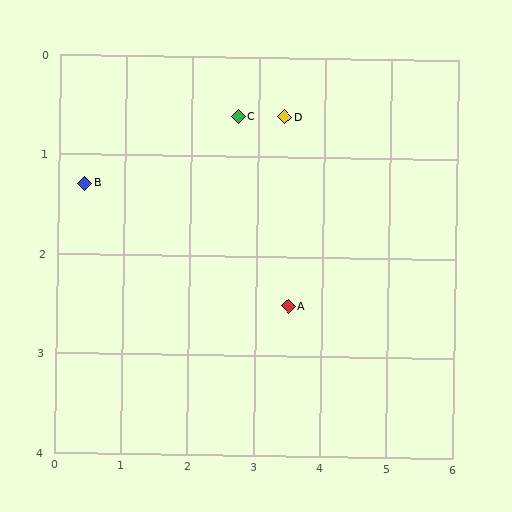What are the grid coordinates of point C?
Point C is at approximately (2.7, 0.6).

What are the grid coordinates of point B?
Point B is at approximately (0.4, 1.3).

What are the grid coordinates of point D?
Point D is at approximately (3.4, 0.6).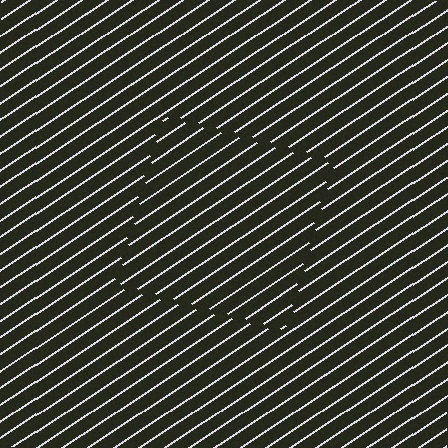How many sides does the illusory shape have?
4 sides — the line-ends trace a square.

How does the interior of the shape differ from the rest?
The interior of the shape contains the same grating, shifted by half a period — the contour is defined by the phase discontinuity where line-ends from the inner and outer gratings abut.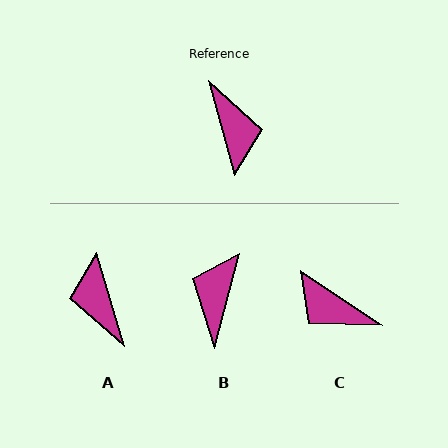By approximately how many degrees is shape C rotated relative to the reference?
Approximately 139 degrees clockwise.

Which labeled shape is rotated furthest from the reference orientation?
A, about 179 degrees away.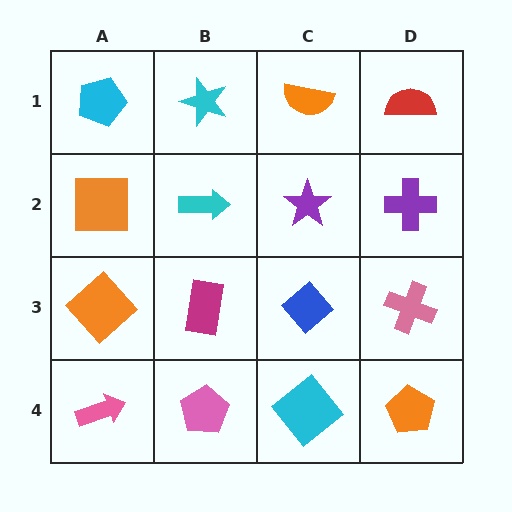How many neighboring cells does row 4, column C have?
3.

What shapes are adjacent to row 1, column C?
A purple star (row 2, column C), a cyan star (row 1, column B), a red semicircle (row 1, column D).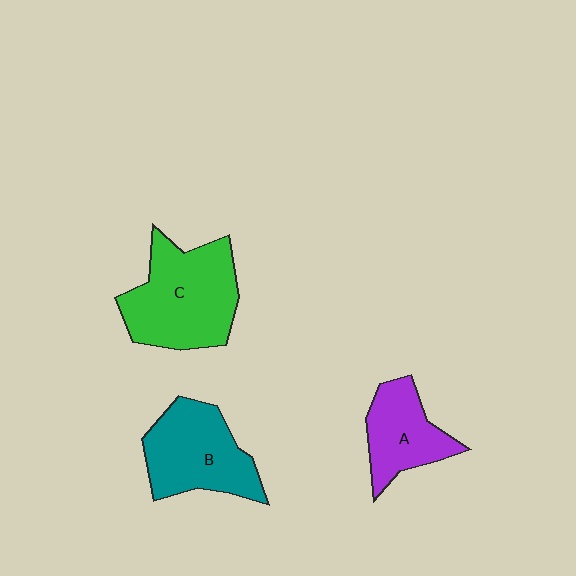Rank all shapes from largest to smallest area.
From largest to smallest: C (green), B (teal), A (purple).